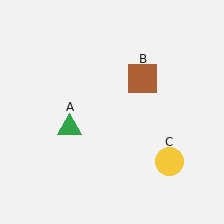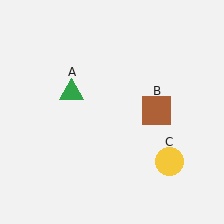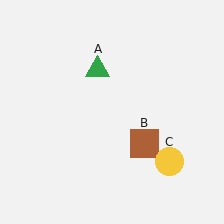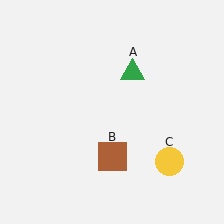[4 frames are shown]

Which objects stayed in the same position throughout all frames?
Yellow circle (object C) remained stationary.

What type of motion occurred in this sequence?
The green triangle (object A), brown square (object B) rotated clockwise around the center of the scene.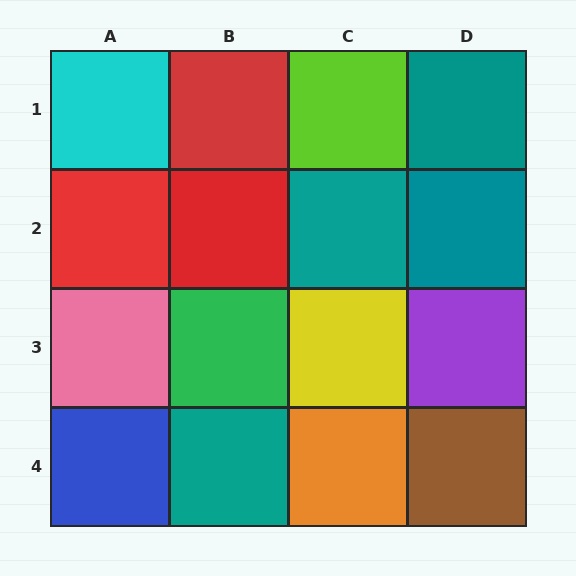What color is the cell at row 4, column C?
Orange.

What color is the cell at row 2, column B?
Red.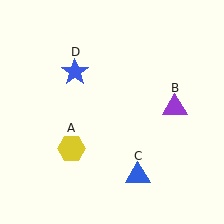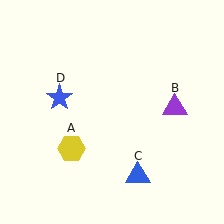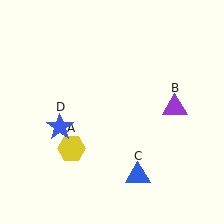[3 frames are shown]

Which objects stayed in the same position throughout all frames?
Yellow hexagon (object A) and purple triangle (object B) and blue triangle (object C) remained stationary.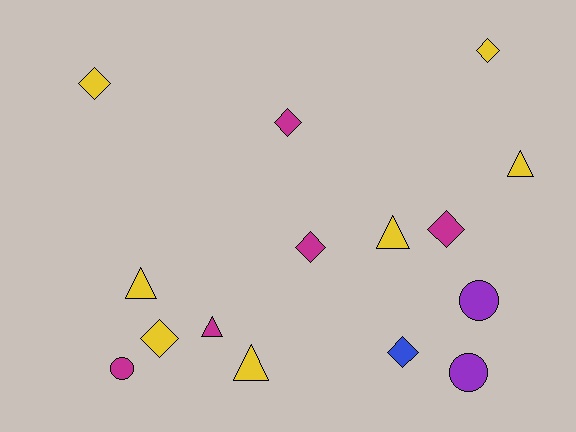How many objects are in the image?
There are 15 objects.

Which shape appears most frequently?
Diamond, with 7 objects.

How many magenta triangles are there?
There is 1 magenta triangle.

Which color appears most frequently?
Yellow, with 7 objects.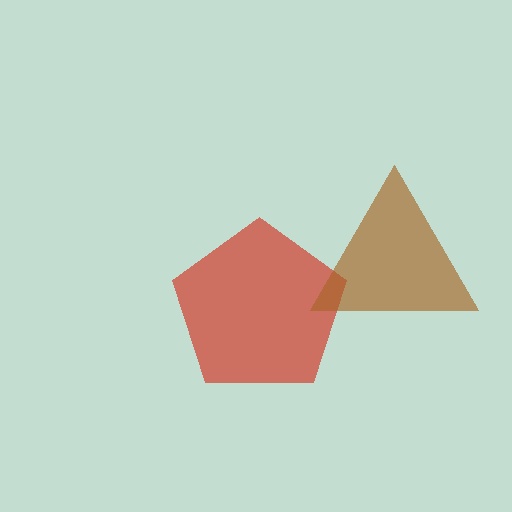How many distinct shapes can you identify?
There are 2 distinct shapes: a red pentagon, a brown triangle.